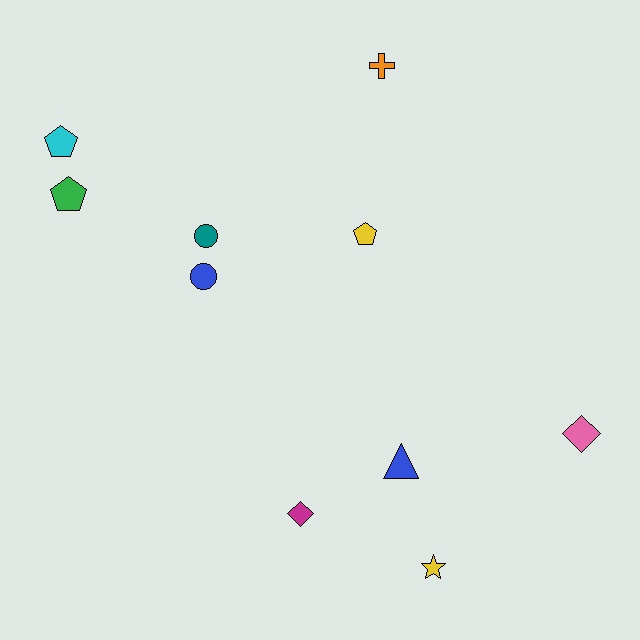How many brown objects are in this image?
There are no brown objects.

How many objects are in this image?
There are 10 objects.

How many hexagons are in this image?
There are no hexagons.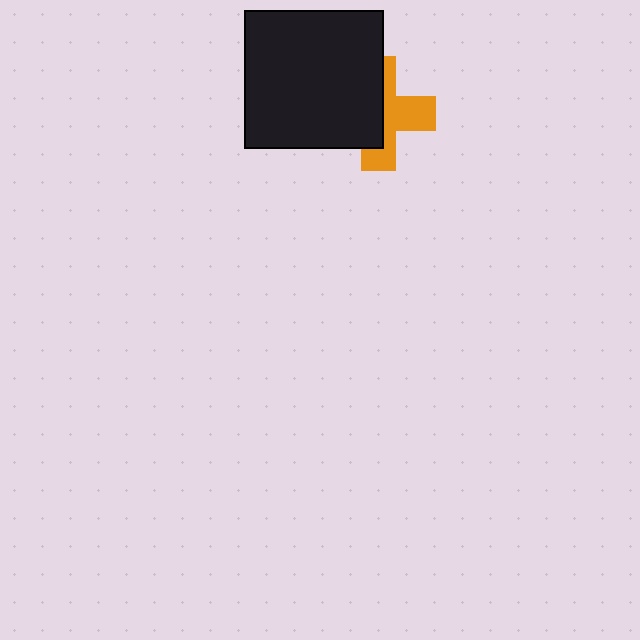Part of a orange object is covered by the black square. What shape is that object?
It is a cross.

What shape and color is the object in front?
The object in front is a black square.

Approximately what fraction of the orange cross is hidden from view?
Roughly 51% of the orange cross is hidden behind the black square.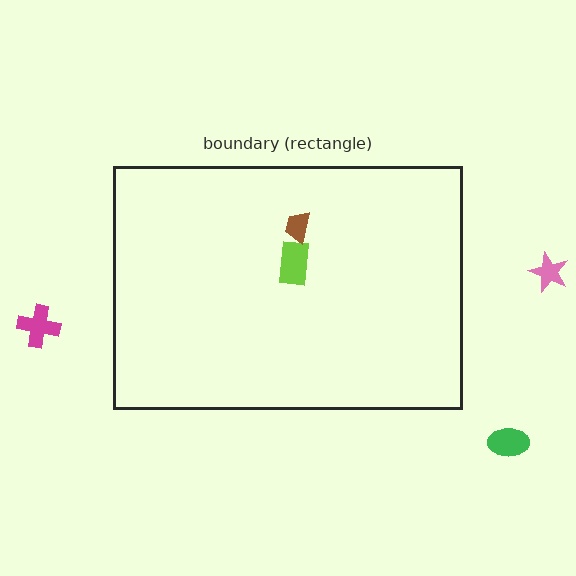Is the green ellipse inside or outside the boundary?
Outside.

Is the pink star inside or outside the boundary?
Outside.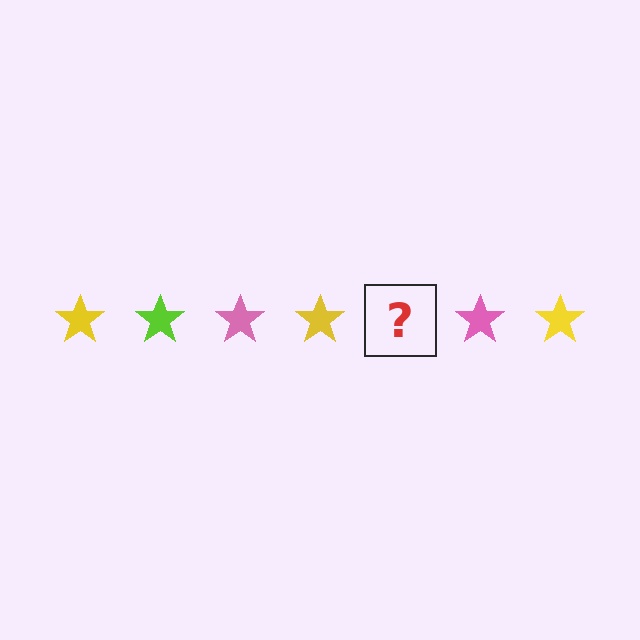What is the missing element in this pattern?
The missing element is a lime star.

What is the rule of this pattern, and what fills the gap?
The rule is that the pattern cycles through yellow, lime, pink stars. The gap should be filled with a lime star.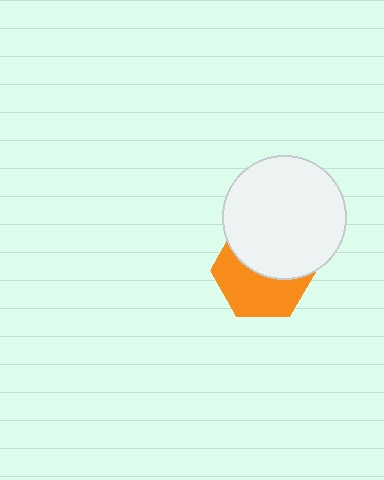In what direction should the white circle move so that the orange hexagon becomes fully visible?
The white circle should move up. That is the shortest direction to clear the overlap and leave the orange hexagon fully visible.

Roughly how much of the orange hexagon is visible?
About half of it is visible (roughly 52%).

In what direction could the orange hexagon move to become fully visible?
The orange hexagon could move down. That would shift it out from behind the white circle entirely.